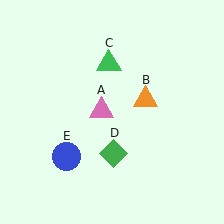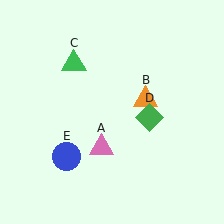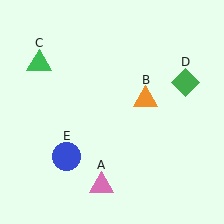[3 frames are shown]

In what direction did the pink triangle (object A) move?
The pink triangle (object A) moved down.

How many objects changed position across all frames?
3 objects changed position: pink triangle (object A), green triangle (object C), green diamond (object D).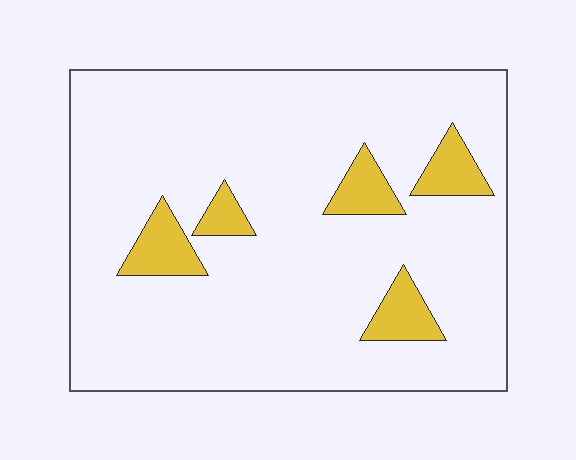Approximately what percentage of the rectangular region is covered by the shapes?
Approximately 10%.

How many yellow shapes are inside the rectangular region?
5.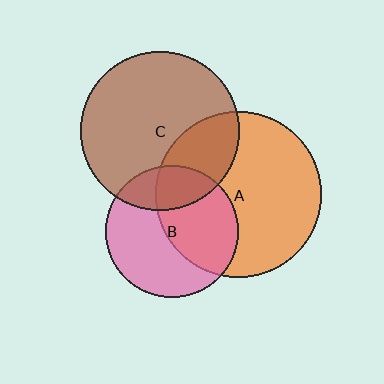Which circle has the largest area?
Circle A (orange).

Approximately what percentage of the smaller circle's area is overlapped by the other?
Approximately 25%.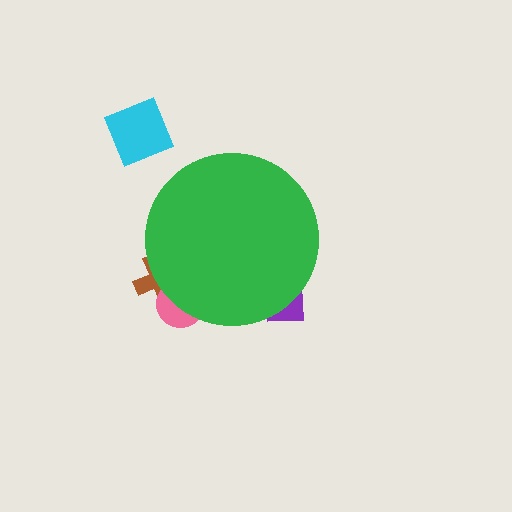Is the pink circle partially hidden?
Yes, the pink circle is partially hidden behind the green circle.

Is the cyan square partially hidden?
No, the cyan square is fully visible.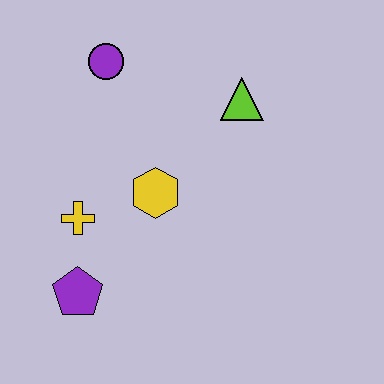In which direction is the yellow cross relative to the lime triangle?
The yellow cross is to the left of the lime triangle.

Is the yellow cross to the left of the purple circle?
Yes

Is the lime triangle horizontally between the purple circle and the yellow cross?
No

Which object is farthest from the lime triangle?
The purple pentagon is farthest from the lime triangle.